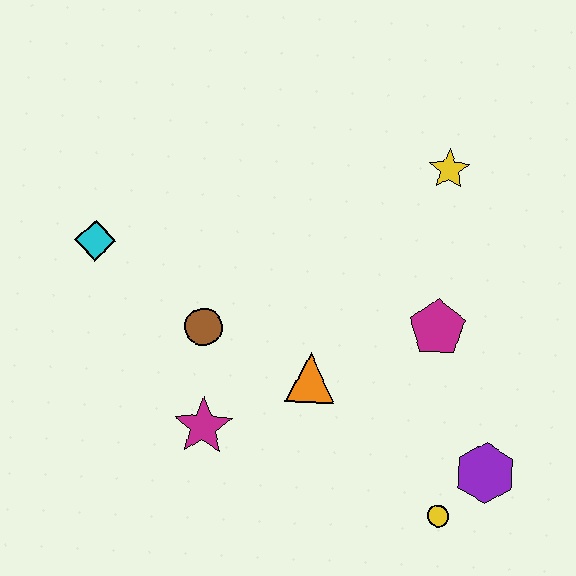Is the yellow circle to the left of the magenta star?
No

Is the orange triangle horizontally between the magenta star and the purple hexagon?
Yes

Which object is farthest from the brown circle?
The purple hexagon is farthest from the brown circle.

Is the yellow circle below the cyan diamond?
Yes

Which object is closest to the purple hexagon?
The yellow circle is closest to the purple hexagon.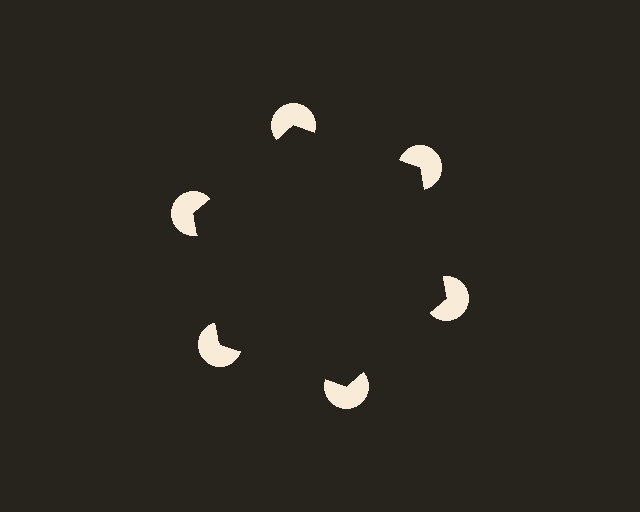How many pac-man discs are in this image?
There are 6 — one at each vertex of the illusory hexagon.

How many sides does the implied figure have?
6 sides.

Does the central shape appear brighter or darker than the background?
It typically appears slightly darker than the background, even though no actual brightness change is drawn.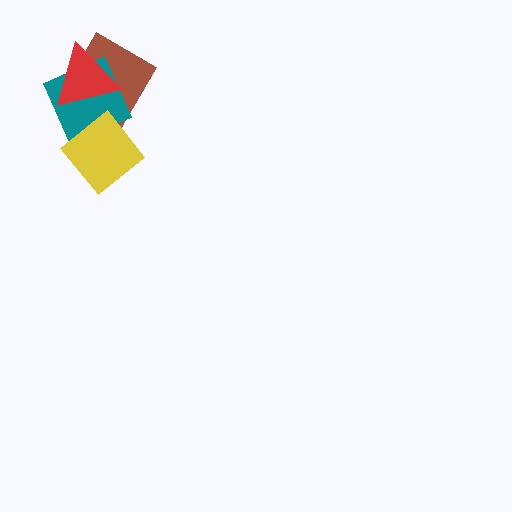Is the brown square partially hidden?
Yes, it is partially covered by another shape.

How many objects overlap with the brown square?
2 objects overlap with the brown square.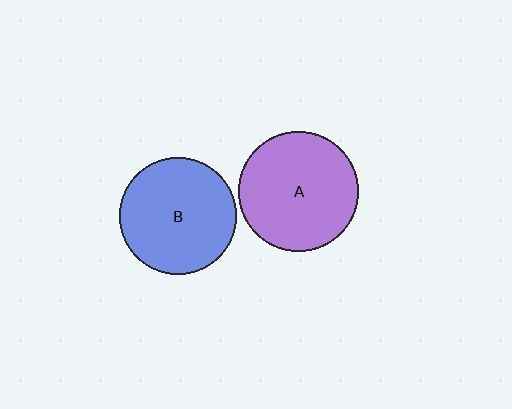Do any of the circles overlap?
No, none of the circles overlap.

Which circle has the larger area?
Circle A (purple).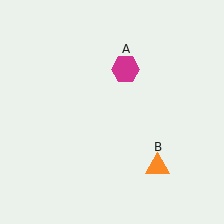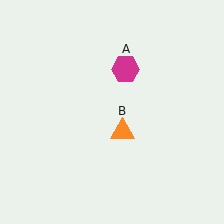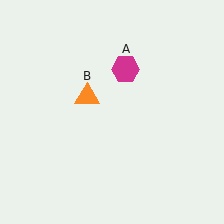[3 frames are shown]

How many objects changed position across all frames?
1 object changed position: orange triangle (object B).